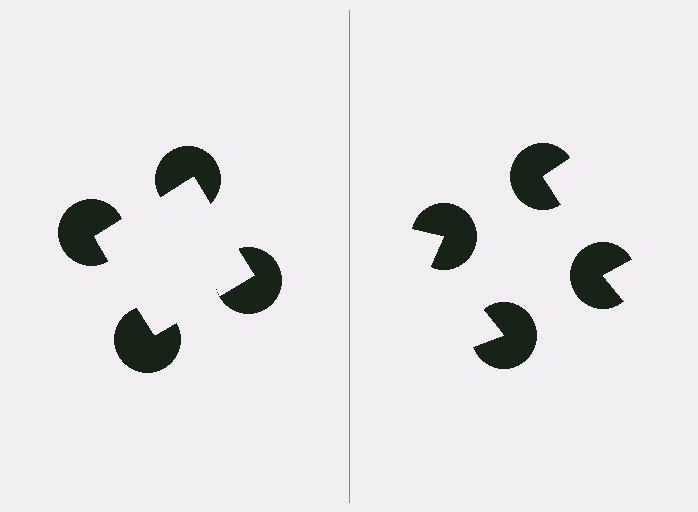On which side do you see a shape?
An illusory square appears on the left side. On the right side the wedge cuts are rotated, so no coherent shape forms.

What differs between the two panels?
The pac-man discs are positioned identically on both sides; only the wedge orientations differ. On the left they align to a square; on the right they are misaligned.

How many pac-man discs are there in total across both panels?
8 — 4 on each side.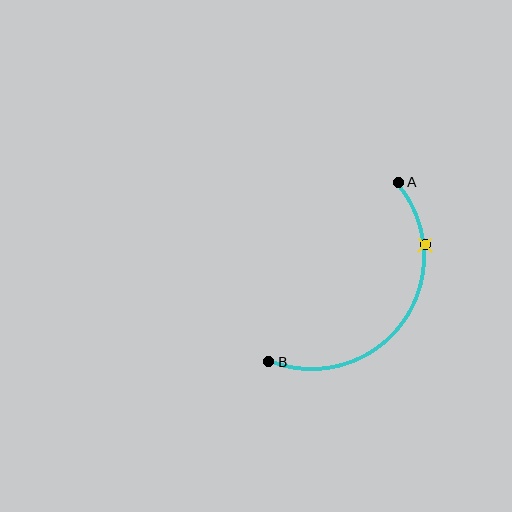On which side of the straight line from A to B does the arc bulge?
The arc bulges below and to the right of the straight line connecting A and B.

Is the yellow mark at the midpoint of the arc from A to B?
No. The yellow mark lies on the arc but is closer to endpoint A. The arc midpoint would be at the point on the curve equidistant along the arc from both A and B.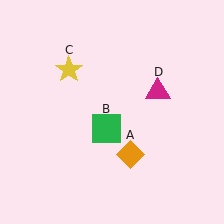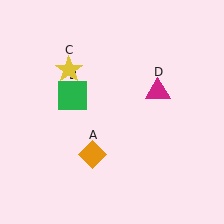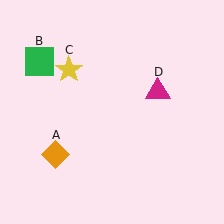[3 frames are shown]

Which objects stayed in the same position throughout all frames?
Yellow star (object C) and magenta triangle (object D) remained stationary.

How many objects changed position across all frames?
2 objects changed position: orange diamond (object A), green square (object B).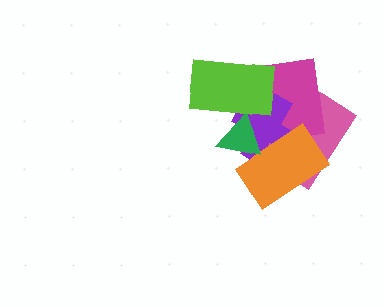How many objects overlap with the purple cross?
5 objects overlap with the purple cross.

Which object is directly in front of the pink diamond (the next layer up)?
The magenta square is directly in front of the pink diamond.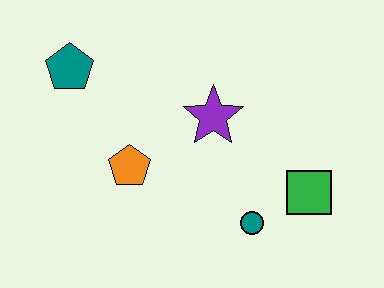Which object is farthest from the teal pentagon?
The green square is farthest from the teal pentagon.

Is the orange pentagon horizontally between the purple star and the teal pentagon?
Yes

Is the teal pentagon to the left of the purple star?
Yes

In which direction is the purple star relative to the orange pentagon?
The purple star is to the right of the orange pentagon.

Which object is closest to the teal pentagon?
The orange pentagon is closest to the teal pentagon.